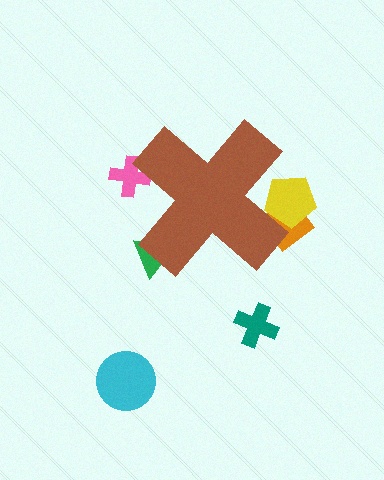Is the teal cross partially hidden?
No, the teal cross is fully visible.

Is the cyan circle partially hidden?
No, the cyan circle is fully visible.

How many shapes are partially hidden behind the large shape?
4 shapes are partially hidden.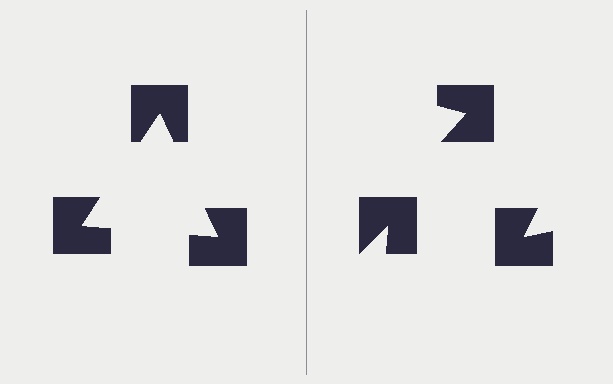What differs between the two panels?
The notched squares are positioned identically on both sides; only the wedge orientations differ. On the left they align to a triangle; on the right they are misaligned.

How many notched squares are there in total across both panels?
6 — 3 on each side.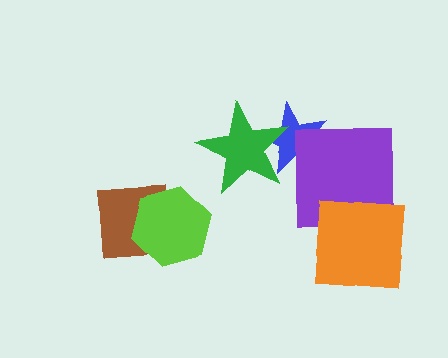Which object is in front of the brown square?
The lime hexagon is in front of the brown square.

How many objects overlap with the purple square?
2 objects overlap with the purple square.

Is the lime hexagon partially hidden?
No, no other shape covers it.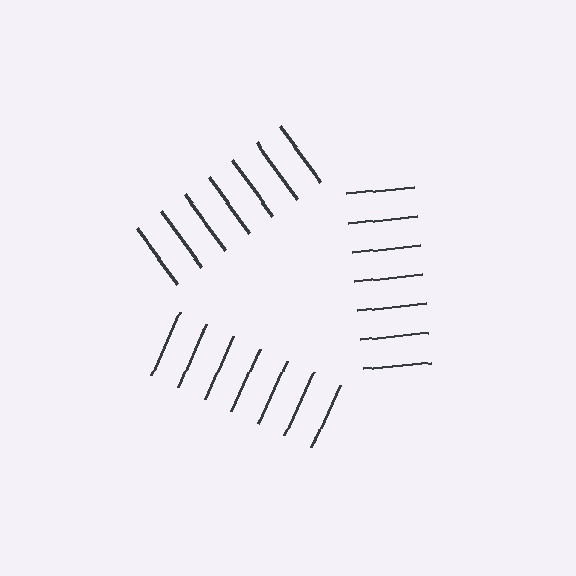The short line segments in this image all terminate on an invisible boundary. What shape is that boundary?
An illusory triangle — the line segments terminate on its edges but no continuous stroke is drawn.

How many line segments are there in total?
21 — 7 along each of the 3 edges.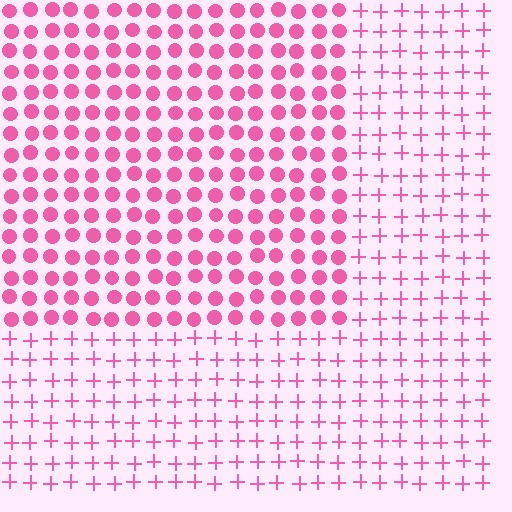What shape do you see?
I see a rectangle.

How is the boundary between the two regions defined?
The boundary is defined by a change in element shape: circles inside vs. plus signs outside. All elements share the same color and spacing.